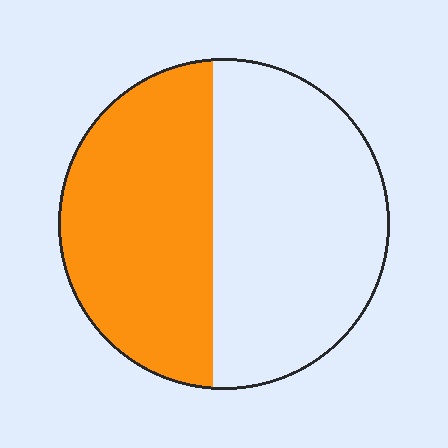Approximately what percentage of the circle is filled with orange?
Approximately 45%.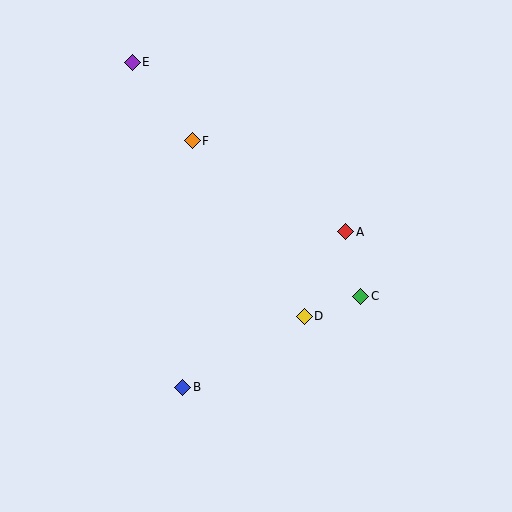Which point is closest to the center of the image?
Point D at (304, 316) is closest to the center.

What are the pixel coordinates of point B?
Point B is at (183, 387).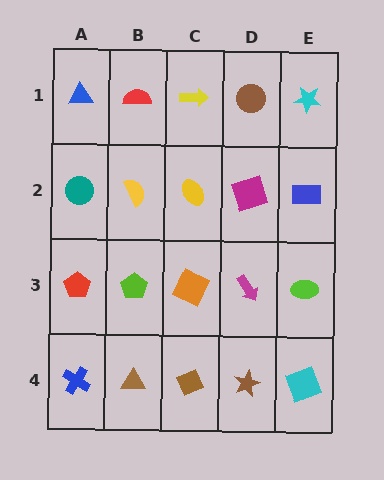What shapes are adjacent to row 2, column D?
A brown circle (row 1, column D), a magenta arrow (row 3, column D), a yellow ellipse (row 2, column C), a blue rectangle (row 2, column E).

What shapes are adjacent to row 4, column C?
An orange square (row 3, column C), a brown triangle (row 4, column B), a brown star (row 4, column D).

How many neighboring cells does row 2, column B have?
4.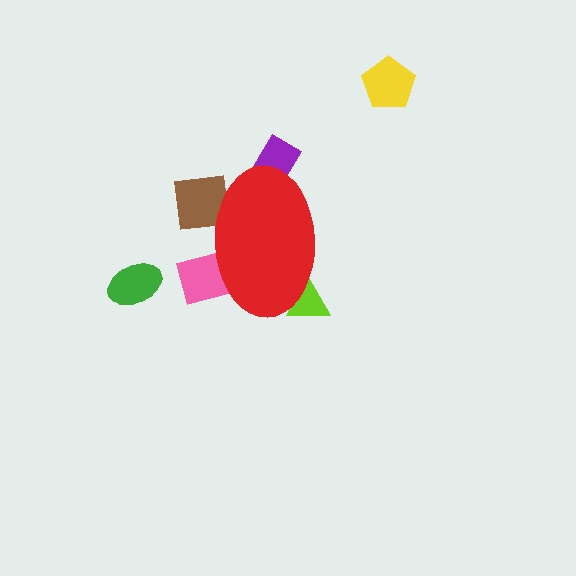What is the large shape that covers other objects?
A red ellipse.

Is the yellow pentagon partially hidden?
No, the yellow pentagon is fully visible.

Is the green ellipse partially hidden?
No, the green ellipse is fully visible.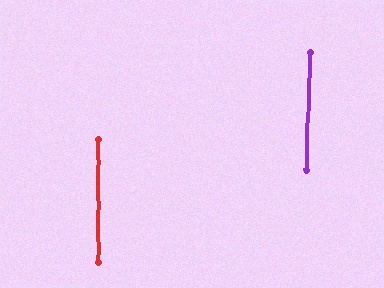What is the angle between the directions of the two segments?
Approximately 2 degrees.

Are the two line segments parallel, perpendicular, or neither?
Parallel — their directions differ by only 1.9°.